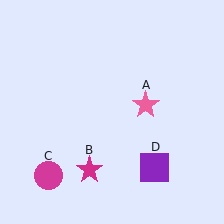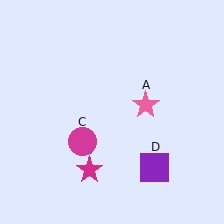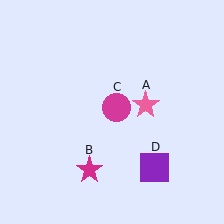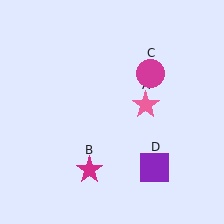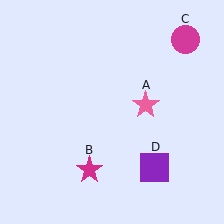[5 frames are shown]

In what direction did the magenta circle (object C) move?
The magenta circle (object C) moved up and to the right.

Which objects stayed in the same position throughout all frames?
Pink star (object A) and magenta star (object B) and purple square (object D) remained stationary.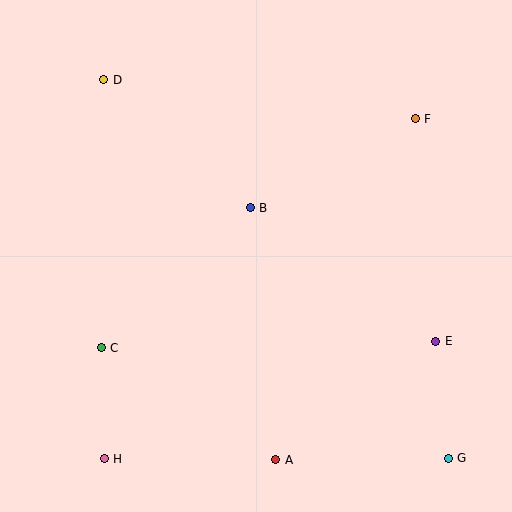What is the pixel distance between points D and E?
The distance between D and E is 422 pixels.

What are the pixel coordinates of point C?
Point C is at (101, 348).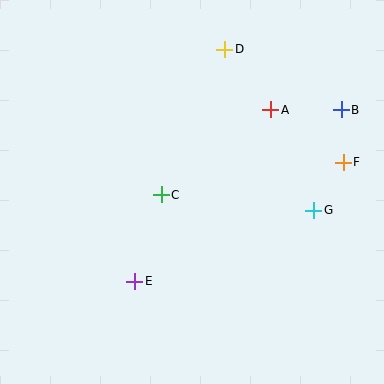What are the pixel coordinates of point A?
Point A is at (271, 110).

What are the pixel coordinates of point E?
Point E is at (135, 281).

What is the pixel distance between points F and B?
The distance between F and B is 52 pixels.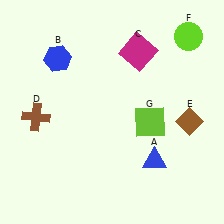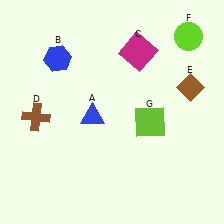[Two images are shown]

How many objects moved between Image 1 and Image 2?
2 objects moved between the two images.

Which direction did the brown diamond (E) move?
The brown diamond (E) moved up.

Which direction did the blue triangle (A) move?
The blue triangle (A) moved left.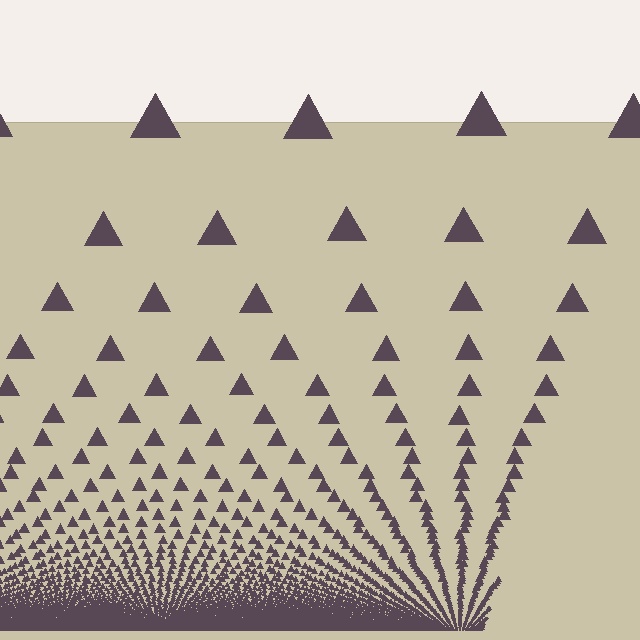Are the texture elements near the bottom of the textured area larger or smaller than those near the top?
Smaller. The gradient is inverted — elements near the bottom are smaller and denser.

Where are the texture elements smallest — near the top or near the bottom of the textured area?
Near the bottom.